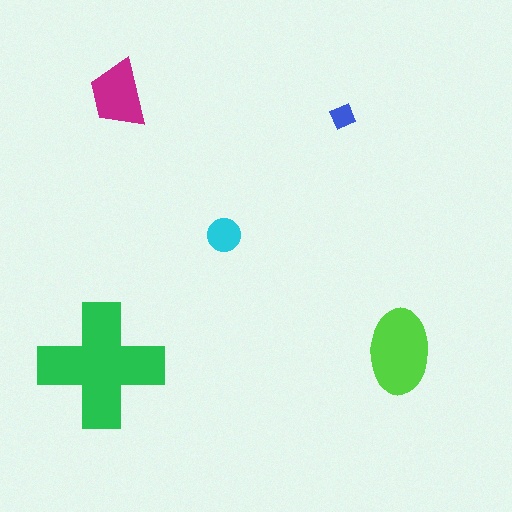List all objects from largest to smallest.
The green cross, the lime ellipse, the magenta trapezoid, the cyan circle, the blue diamond.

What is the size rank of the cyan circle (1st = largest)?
4th.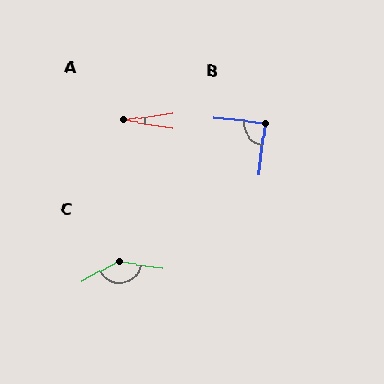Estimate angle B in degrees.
Approximately 89 degrees.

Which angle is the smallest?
A, at approximately 17 degrees.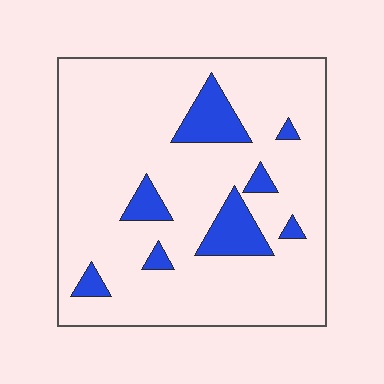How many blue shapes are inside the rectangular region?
8.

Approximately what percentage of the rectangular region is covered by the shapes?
Approximately 15%.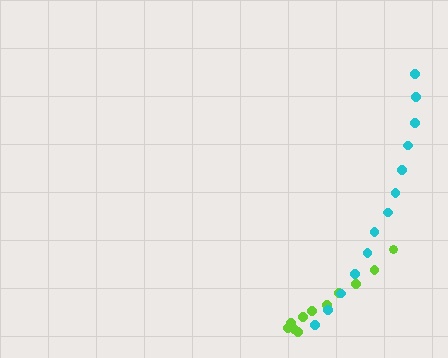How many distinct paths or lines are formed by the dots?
There are 2 distinct paths.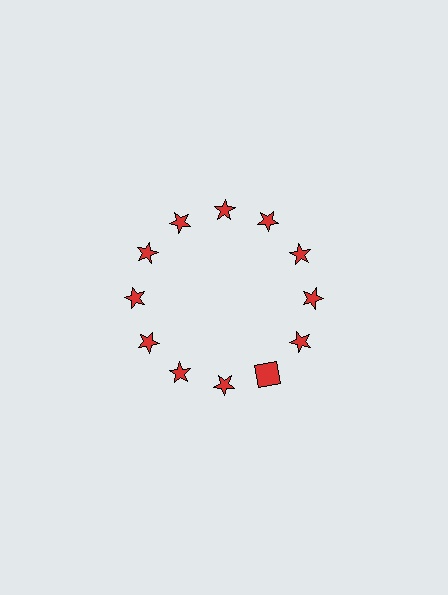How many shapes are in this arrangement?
There are 12 shapes arranged in a ring pattern.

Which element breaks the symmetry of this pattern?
The red square at roughly the 5 o'clock position breaks the symmetry. All other shapes are red stars.